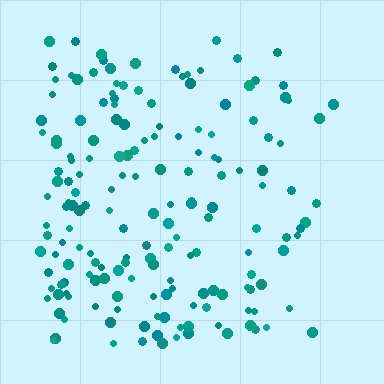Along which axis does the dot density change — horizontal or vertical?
Horizontal.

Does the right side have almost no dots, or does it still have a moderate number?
Still a moderate number, just noticeably fewer than the left.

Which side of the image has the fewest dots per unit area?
The right.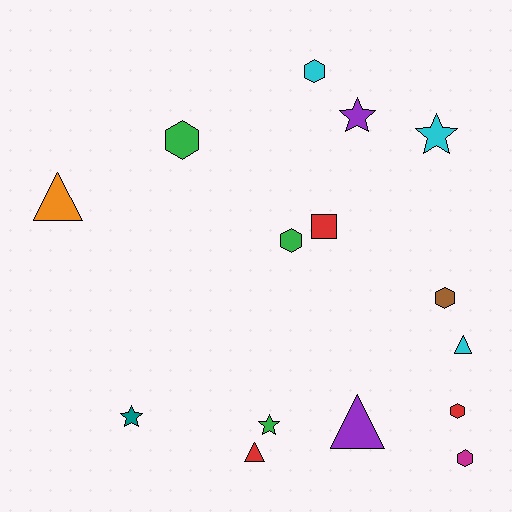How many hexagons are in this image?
There are 6 hexagons.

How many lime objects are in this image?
There are no lime objects.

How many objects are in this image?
There are 15 objects.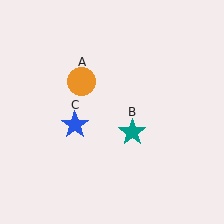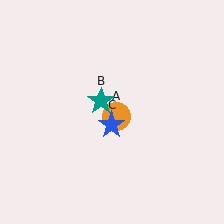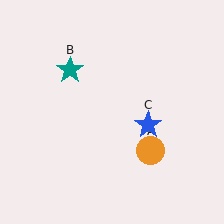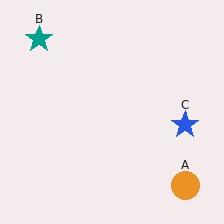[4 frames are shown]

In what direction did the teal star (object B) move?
The teal star (object B) moved up and to the left.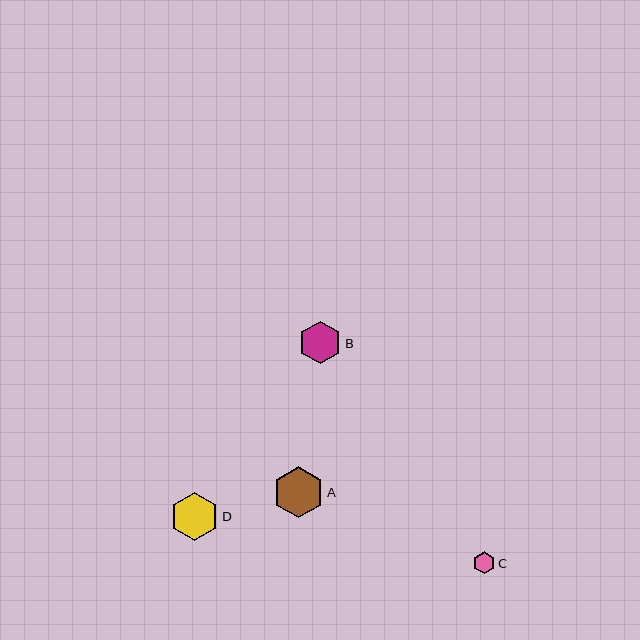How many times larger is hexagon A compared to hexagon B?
Hexagon A is approximately 1.2 times the size of hexagon B.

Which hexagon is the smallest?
Hexagon C is the smallest with a size of approximately 22 pixels.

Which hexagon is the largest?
Hexagon A is the largest with a size of approximately 51 pixels.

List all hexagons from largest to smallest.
From largest to smallest: A, D, B, C.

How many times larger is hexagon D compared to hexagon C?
Hexagon D is approximately 2.2 times the size of hexagon C.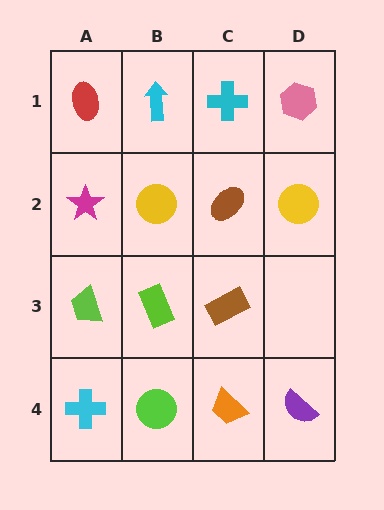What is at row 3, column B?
A lime rectangle.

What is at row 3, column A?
A lime trapezoid.